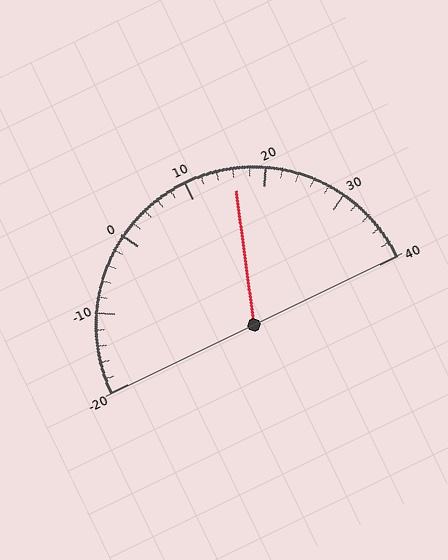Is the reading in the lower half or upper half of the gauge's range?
The reading is in the upper half of the range (-20 to 40).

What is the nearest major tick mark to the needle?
The nearest major tick mark is 20.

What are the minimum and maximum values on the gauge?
The gauge ranges from -20 to 40.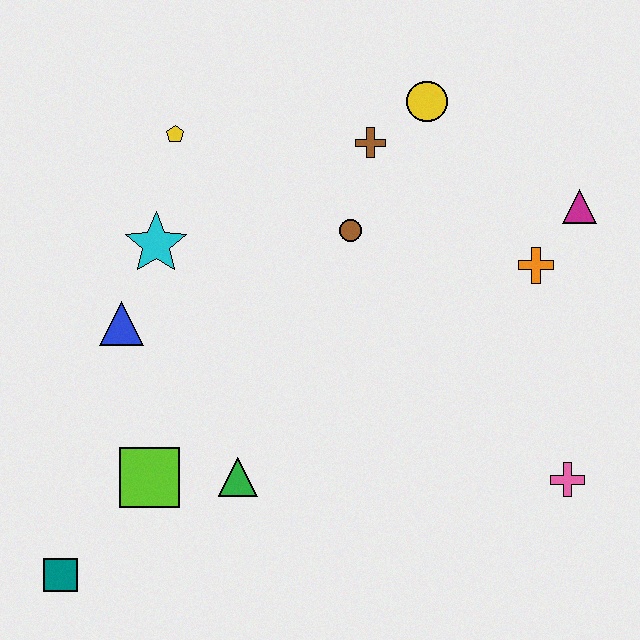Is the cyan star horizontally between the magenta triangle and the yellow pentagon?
No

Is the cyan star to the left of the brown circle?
Yes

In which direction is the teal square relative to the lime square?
The teal square is below the lime square.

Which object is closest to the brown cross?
The yellow circle is closest to the brown cross.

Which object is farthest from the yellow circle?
The teal square is farthest from the yellow circle.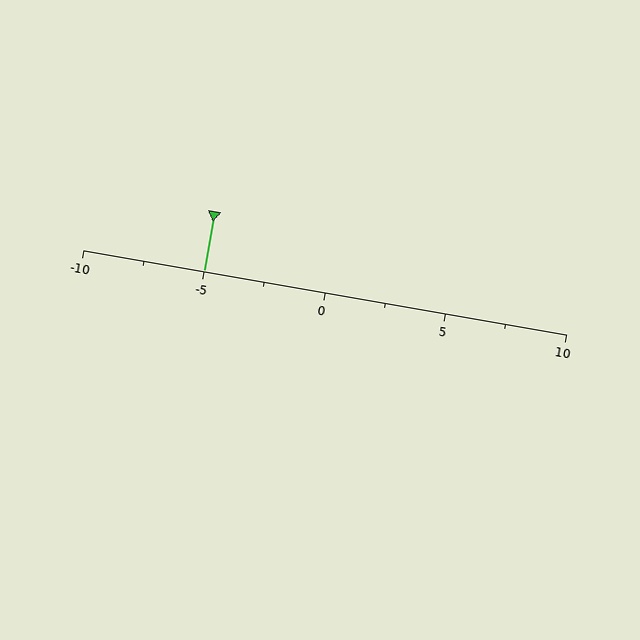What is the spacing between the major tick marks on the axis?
The major ticks are spaced 5 apart.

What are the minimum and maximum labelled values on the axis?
The axis runs from -10 to 10.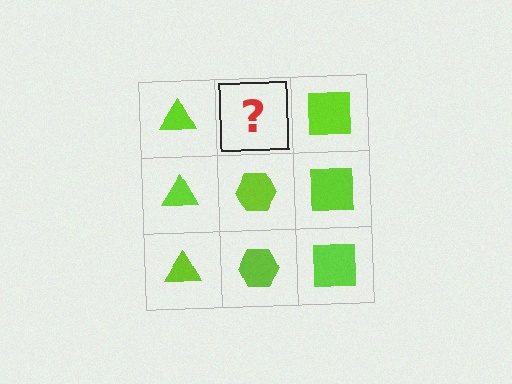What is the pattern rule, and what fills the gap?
The rule is that each column has a consistent shape. The gap should be filled with a lime hexagon.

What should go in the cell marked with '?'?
The missing cell should contain a lime hexagon.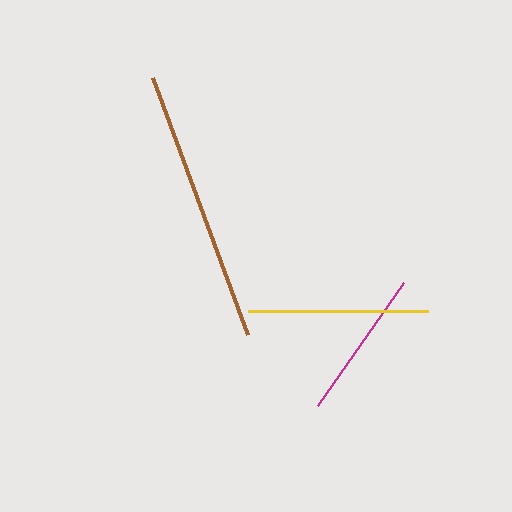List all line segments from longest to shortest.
From longest to shortest: brown, yellow, magenta.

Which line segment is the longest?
The brown line is the longest at approximately 273 pixels.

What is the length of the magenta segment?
The magenta segment is approximately 150 pixels long.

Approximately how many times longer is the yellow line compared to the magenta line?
The yellow line is approximately 1.2 times the length of the magenta line.